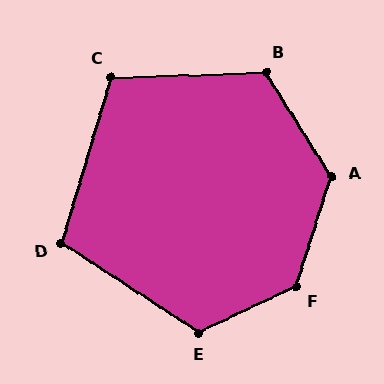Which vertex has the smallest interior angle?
D, at approximately 106 degrees.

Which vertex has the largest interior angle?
F, at approximately 133 degrees.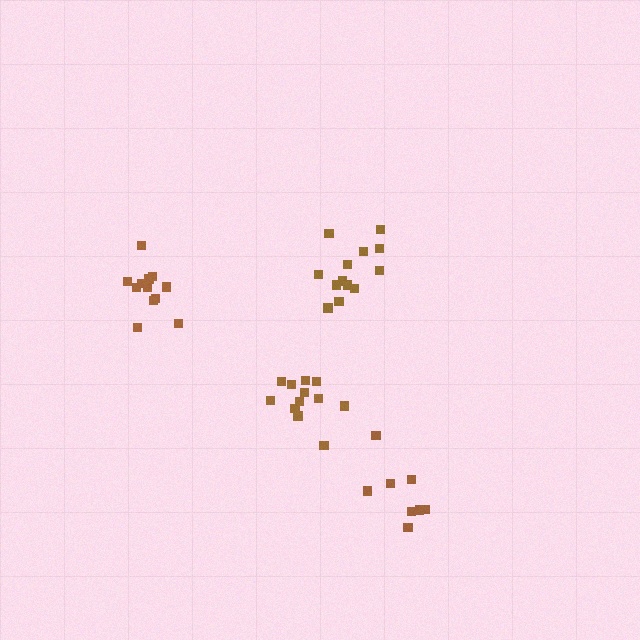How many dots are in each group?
Group 1: 12 dots, Group 2: 12 dots, Group 3: 8 dots, Group 4: 14 dots (46 total).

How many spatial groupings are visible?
There are 4 spatial groupings.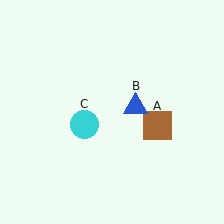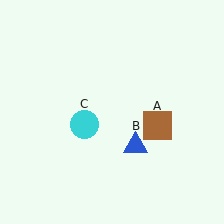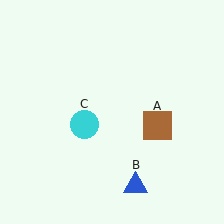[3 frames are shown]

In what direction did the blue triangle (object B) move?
The blue triangle (object B) moved down.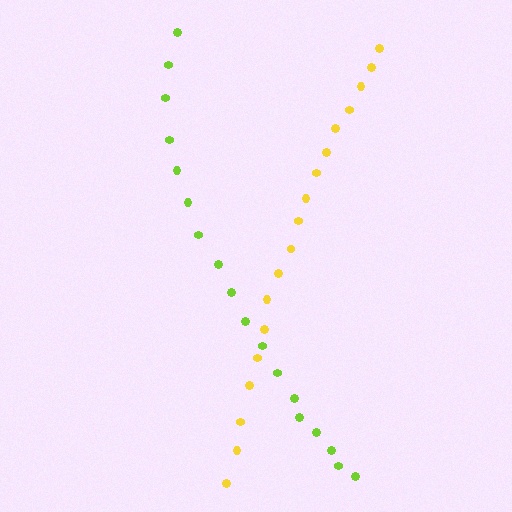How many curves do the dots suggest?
There are 2 distinct paths.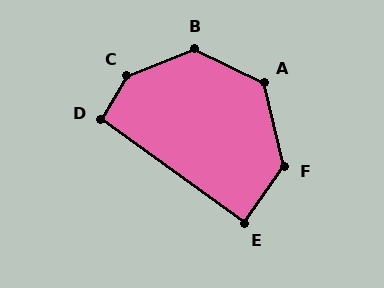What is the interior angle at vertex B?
Approximately 133 degrees (obtuse).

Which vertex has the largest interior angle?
C, at approximately 142 degrees.